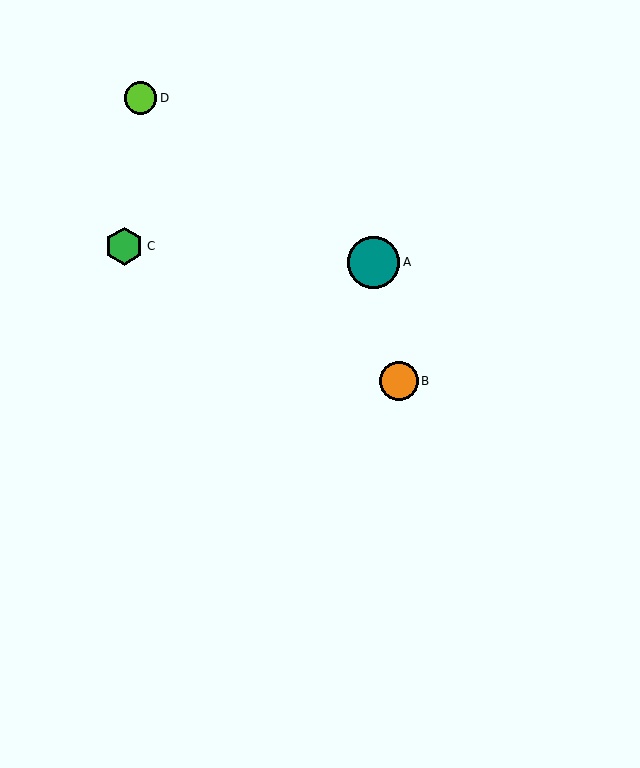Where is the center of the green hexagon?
The center of the green hexagon is at (124, 246).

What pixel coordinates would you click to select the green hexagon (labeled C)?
Click at (124, 246) to select the green hexagon C.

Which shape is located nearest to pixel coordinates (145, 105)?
The lime circle (labeled D) at (141, 98) is nearest to that location.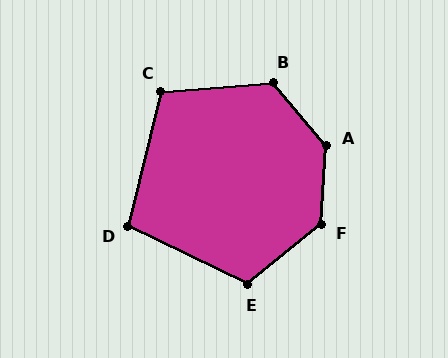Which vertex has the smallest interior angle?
D, at approximately 102 degrees.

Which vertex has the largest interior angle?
A, at approximately 136 degrees.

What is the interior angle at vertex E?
Approximately 116 degrees (obtuse).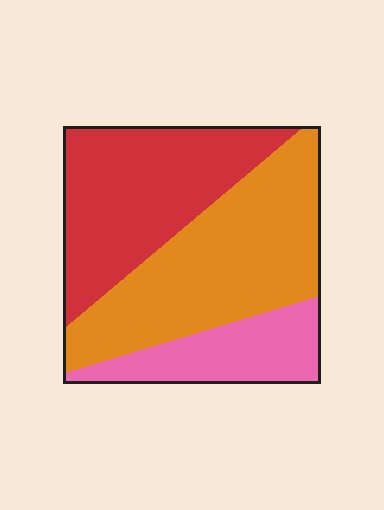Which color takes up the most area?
Orange, at roughly 45%.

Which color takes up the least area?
Pink, at roughly 20%.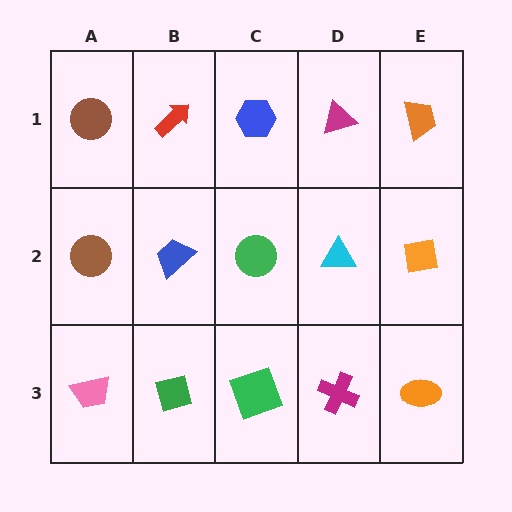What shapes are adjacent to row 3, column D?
A cyan triangle (row 2, column D), a green square (row 3, column C), an orange ellipse (row 3, column E).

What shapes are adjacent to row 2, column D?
A magenta triangle (row 1, column D), a magenta cross (row 3, column D), a green circle (row 2, column C), an orange square (row 2, column E).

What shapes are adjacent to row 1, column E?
An orange square (row 2, column E), a magenta triangle (row 1, column D).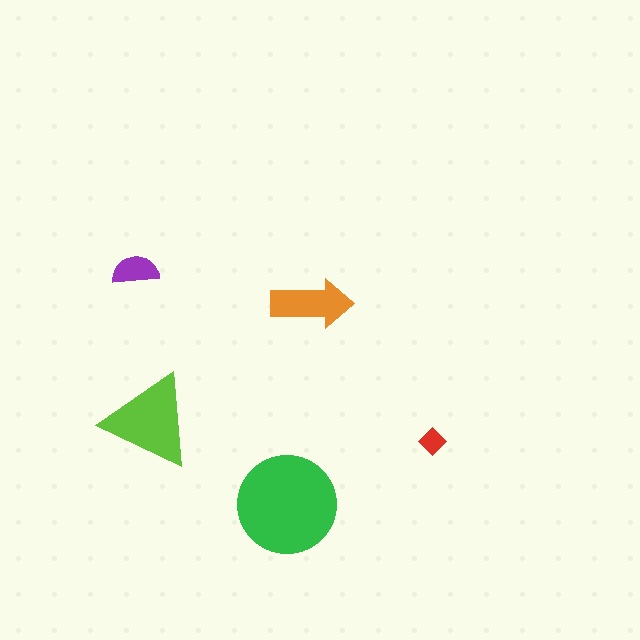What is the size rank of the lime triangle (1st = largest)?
2nd.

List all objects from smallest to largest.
The red diamond, the purple semicircle, the orange arrow, the lime triangle, the green circle.